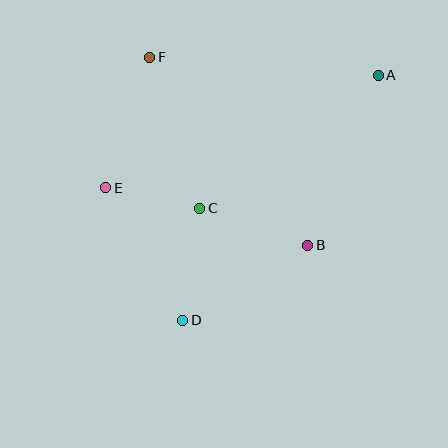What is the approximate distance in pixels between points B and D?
The distance between B and D is approximately 146 pixels.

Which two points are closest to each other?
Points C and E are closest to each other.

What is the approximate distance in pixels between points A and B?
The distance between A and B is approximately 184 pixels.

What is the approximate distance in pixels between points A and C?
The distance between A and C is approximately 223 pixels.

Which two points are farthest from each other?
Points A and D are farthest from each other.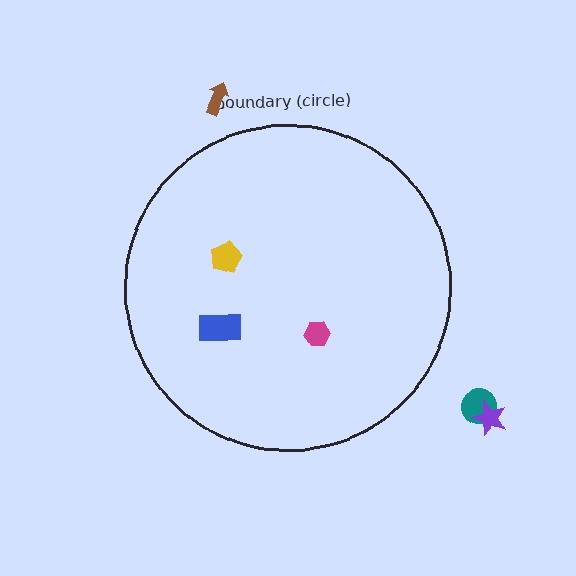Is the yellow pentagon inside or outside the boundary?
Inside.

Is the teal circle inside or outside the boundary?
Outside.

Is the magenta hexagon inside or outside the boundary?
Inside.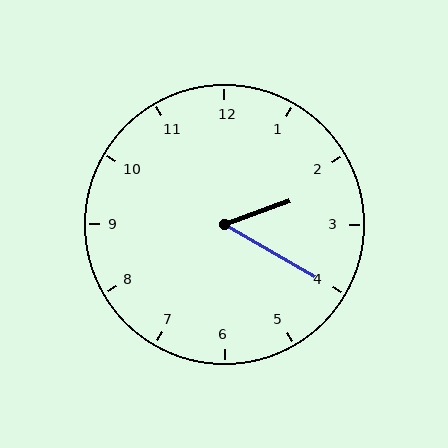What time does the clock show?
2:20.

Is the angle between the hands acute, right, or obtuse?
It is acute.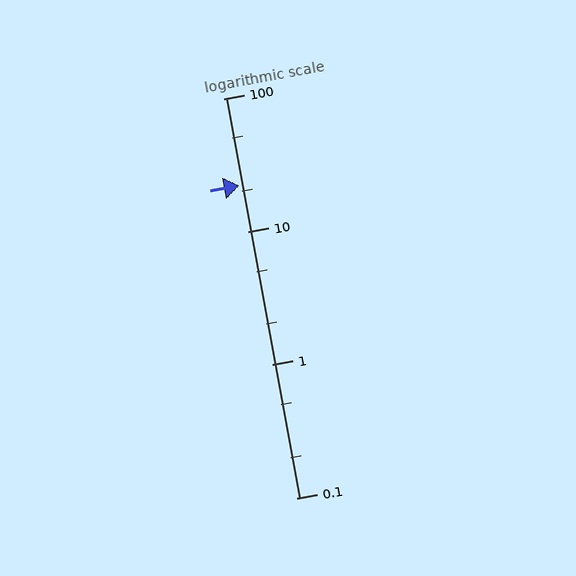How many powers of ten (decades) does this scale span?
The scale spans 3 decades, from 0.1 to 100.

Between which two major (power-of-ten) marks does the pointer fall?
The pointer is between 10 and 100.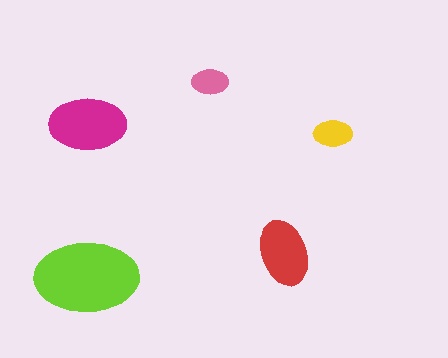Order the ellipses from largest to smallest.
the lime one, the magenta one, the red one, the yellow one, the pink one.